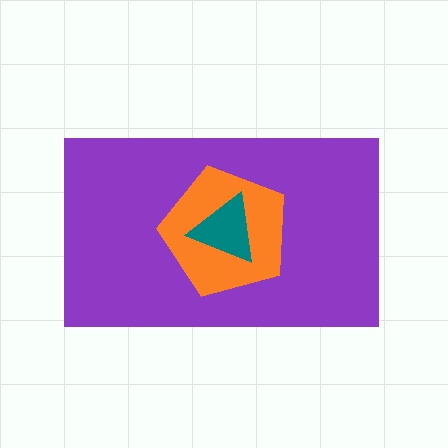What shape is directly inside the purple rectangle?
The orange pentagon.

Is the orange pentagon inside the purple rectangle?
Yes.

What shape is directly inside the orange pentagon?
The teal triangle.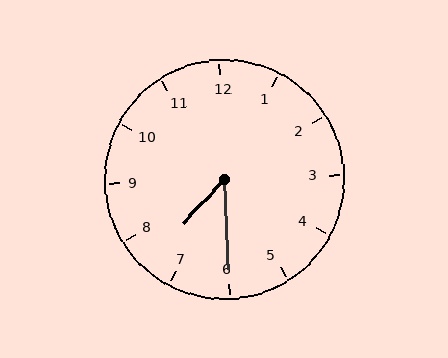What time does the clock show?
7:30.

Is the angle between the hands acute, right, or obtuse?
It is acute.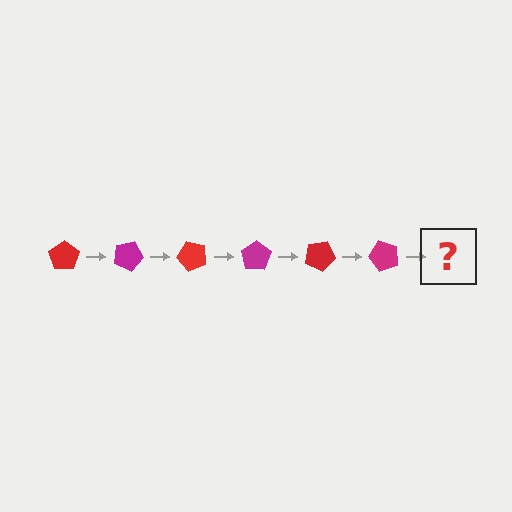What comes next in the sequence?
The next element should be a red pentagon, rotated 150 degrees from the start.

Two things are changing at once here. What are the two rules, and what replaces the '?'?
The two rules are that it rotates 25 degrees each step and the color cycles through red and magenta. The '?' should be a red pentagon, rotated 150 degrees from the start.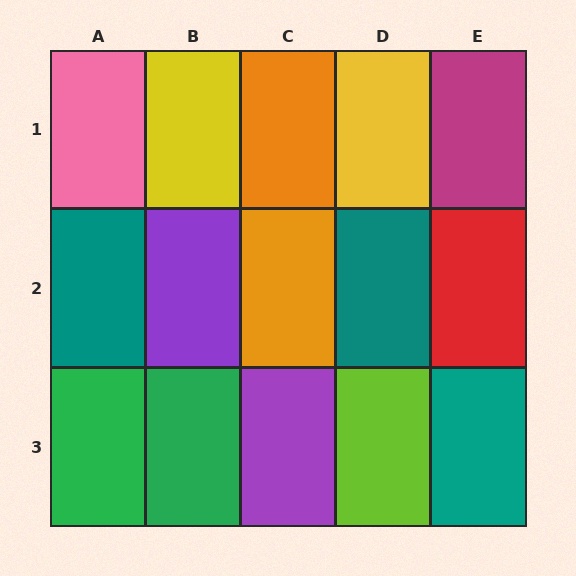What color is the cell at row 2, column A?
Teal.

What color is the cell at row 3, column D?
Lime.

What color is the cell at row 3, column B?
Green.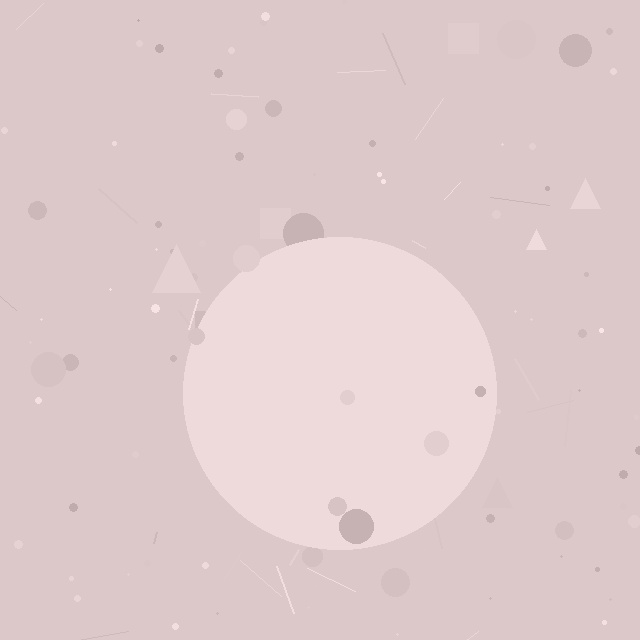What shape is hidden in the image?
A circle is hidden in the image.